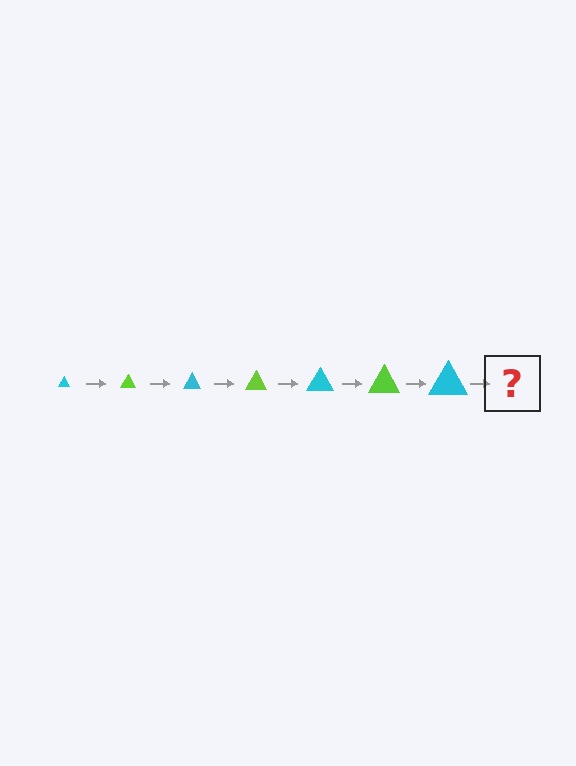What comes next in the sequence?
The next element should be a lime triangle, larger than the previous one.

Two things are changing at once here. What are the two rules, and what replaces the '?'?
The two rules are that the triangle grows larger each step and the color cycles through cyan and lime. The '?' should be a lime triangle, larger than the previous one.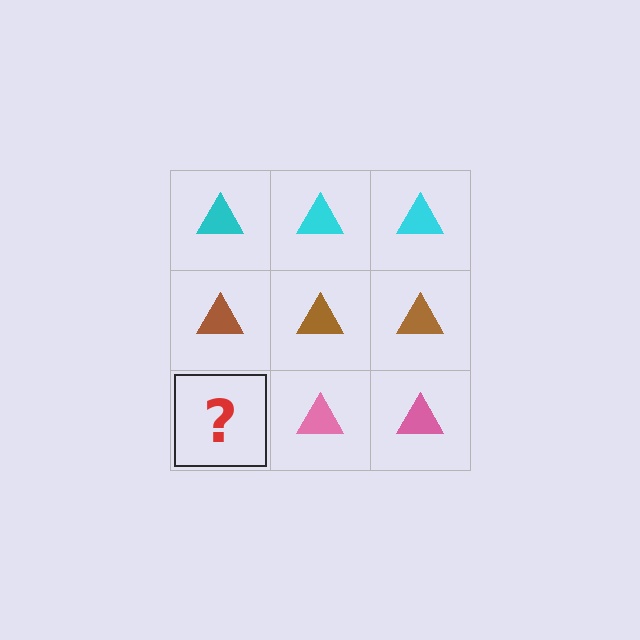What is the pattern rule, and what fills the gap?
The rule is that each row has a consistent color. The gap should be filled with a pink triangle.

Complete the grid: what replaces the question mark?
The question mark should be replaced with a pink triangle.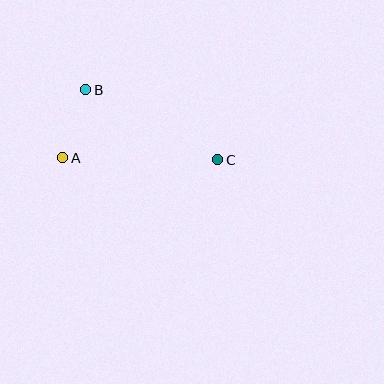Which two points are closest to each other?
Points A and B are closest to each other.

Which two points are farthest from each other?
Points A and C are farthest from each other.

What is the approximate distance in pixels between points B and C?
The distance between B and C is approximately 149 pixels.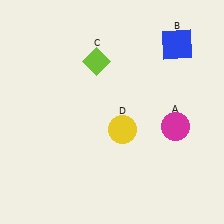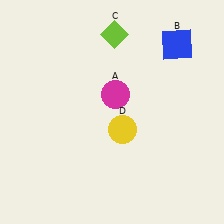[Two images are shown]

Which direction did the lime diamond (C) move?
The lime diamond (C) moved up.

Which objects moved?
The objects that moved are: the magenta circle (A), the lime diamond (C).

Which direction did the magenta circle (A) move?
The magenta circle (A) moved left.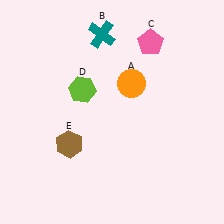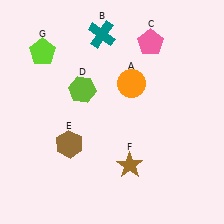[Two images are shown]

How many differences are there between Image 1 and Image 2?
There are 2 differences between the two images.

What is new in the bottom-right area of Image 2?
A brown star (F) was added in the bottom-right area of Image 2.